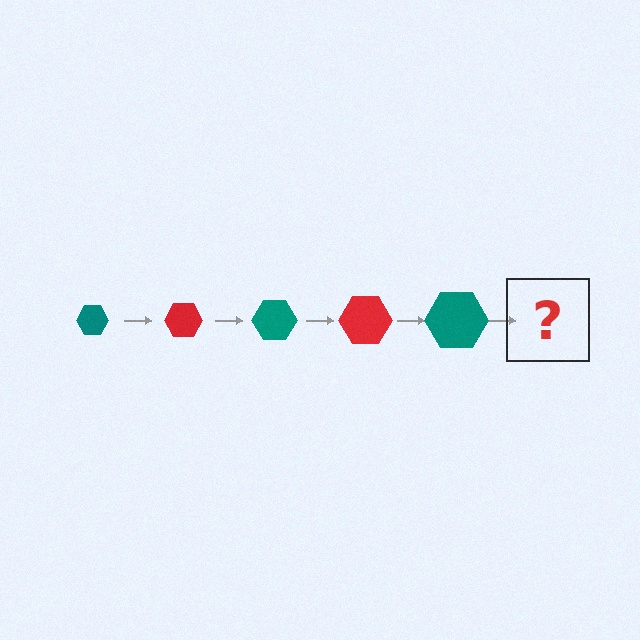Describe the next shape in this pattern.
It should be a red hexagon, larger than the previous one.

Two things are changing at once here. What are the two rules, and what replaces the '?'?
The two rules are that the hexagon grows larger each step and the color cycles through teal and red. The '?' should be a red hexagon, larger than the previous one.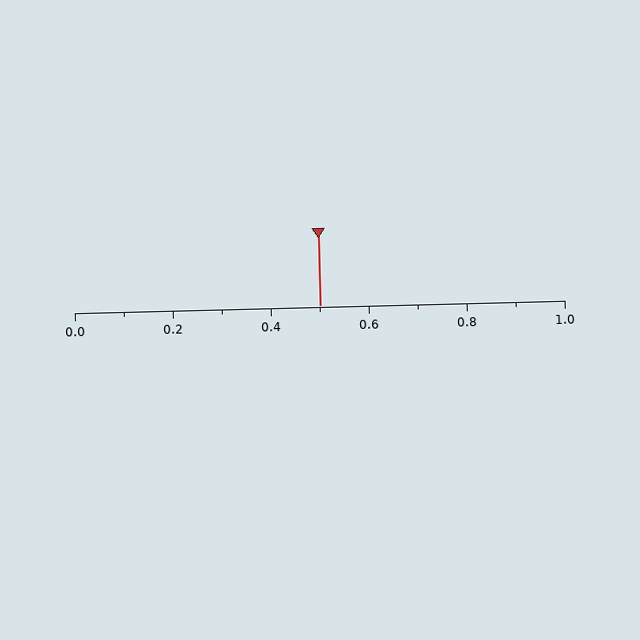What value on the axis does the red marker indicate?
The marker indicates approximately 0.5.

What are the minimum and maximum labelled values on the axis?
The axis runs from 0.0 to 1.0.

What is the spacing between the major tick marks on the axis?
The major ticks are spaced 0.2 apart.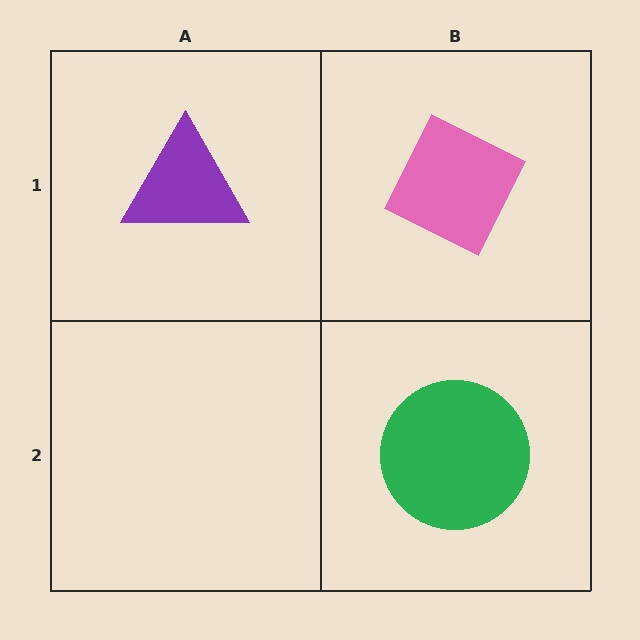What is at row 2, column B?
A green circle.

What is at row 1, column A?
A purple triangle.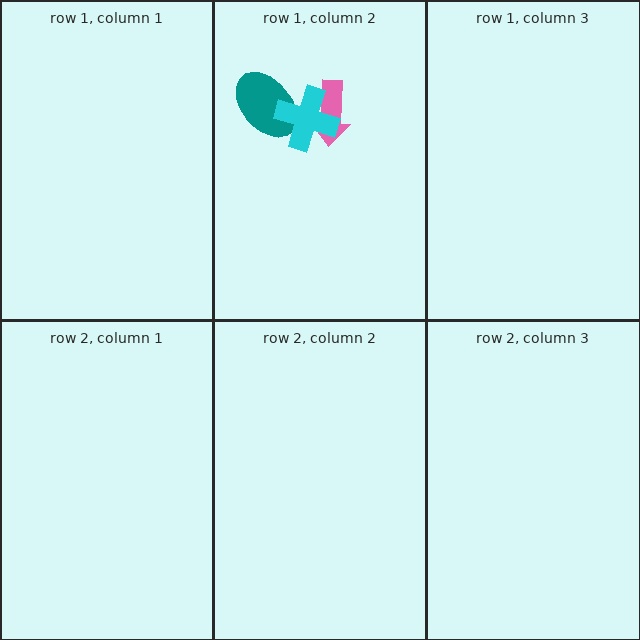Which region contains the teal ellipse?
The row 1, column 2 region.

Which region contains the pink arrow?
The row 1, column 2 region.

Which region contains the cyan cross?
The row 1, column 2 region.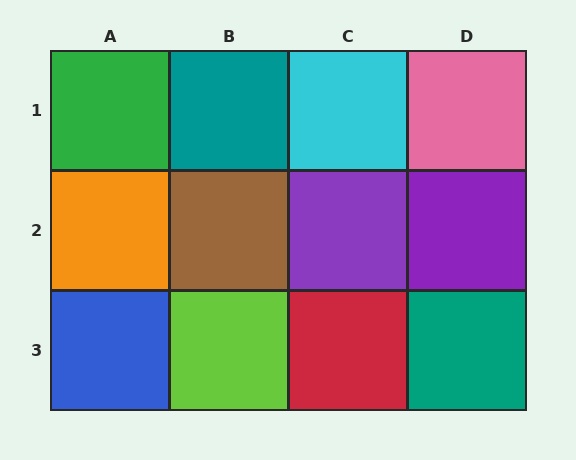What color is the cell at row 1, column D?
Pink.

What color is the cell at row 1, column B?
Teal.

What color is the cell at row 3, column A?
Blue.